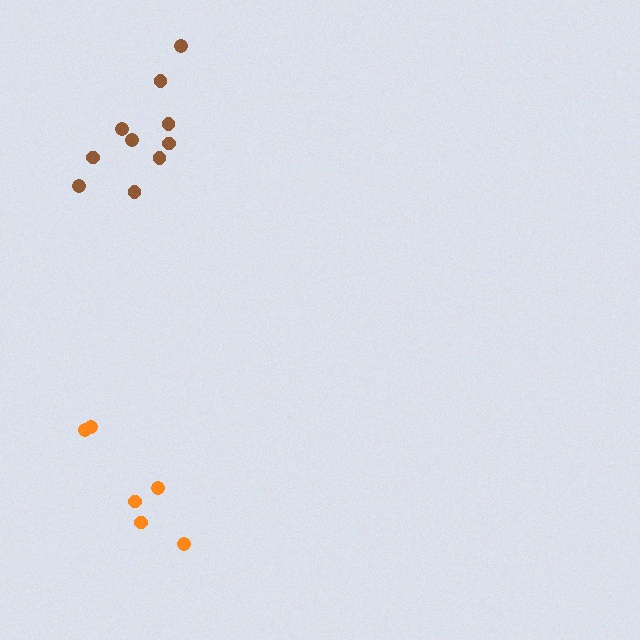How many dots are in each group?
Group 1: 10 dots, Group 2: 6 dots (16 total).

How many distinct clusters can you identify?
There are 2 distinct clusters.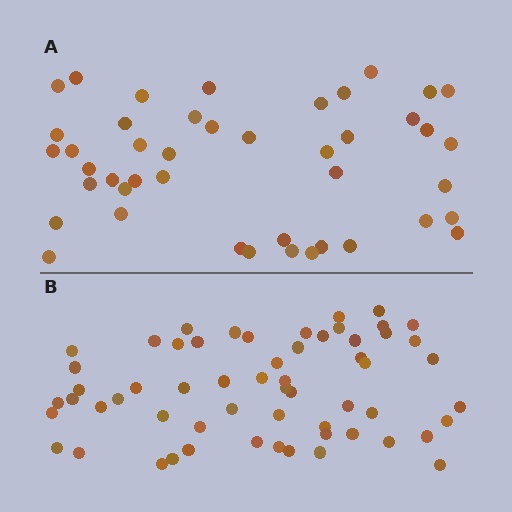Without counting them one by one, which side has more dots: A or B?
Region B (the bottom region) has more dots.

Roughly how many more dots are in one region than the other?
Region B has approximately 15 more dots than region A.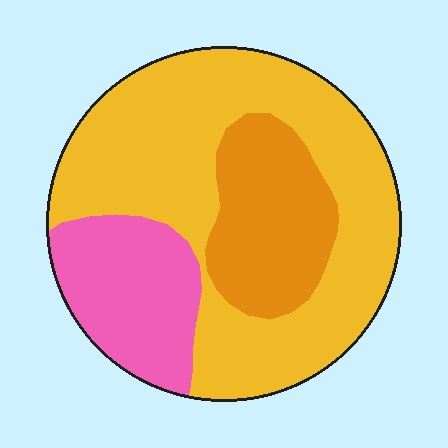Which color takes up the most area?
Yellow, at roughly 60%.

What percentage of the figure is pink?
Pink covers about 20% of the figure.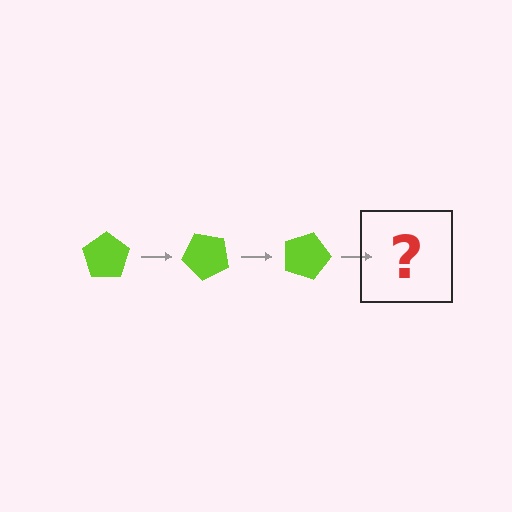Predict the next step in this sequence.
The next step is a lime pentagon rotated 135 degrees.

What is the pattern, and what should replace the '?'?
The pattern is that the pentagon rotates 45 degrees each step. The '?' should be a lime pentagon rotated 135 degrees.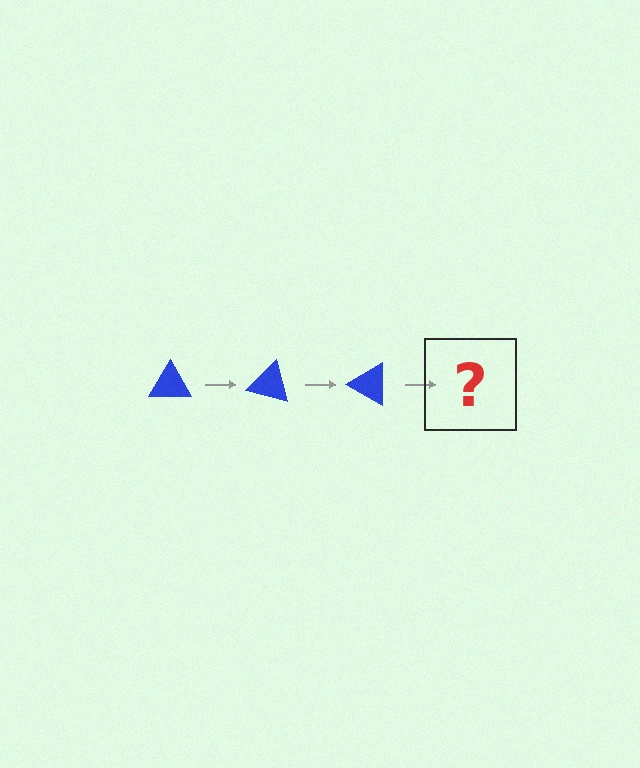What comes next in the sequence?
The next element should be a blue triangle rotated 45 degrees.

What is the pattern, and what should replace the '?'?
The pattern is that the triangle rotates 15 degrees each step. The '?' should be a blue triangle rotated 45 degrees.